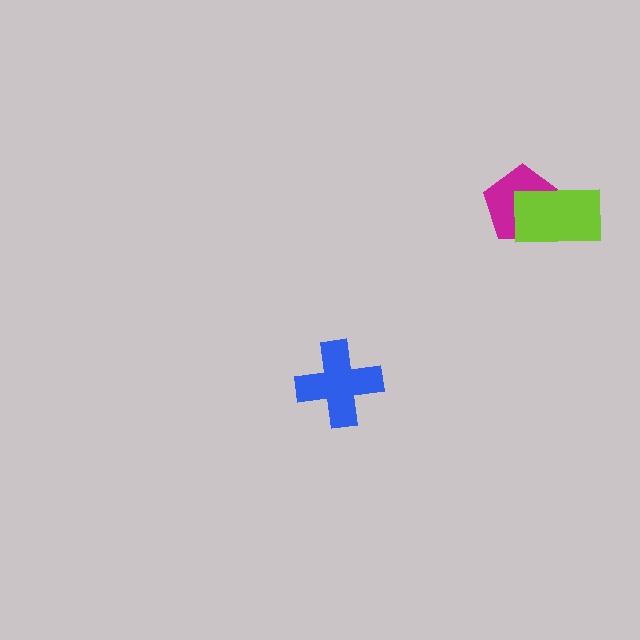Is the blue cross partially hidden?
No, no other shape covers it.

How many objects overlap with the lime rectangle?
1 object overlaps with the lime rectangle.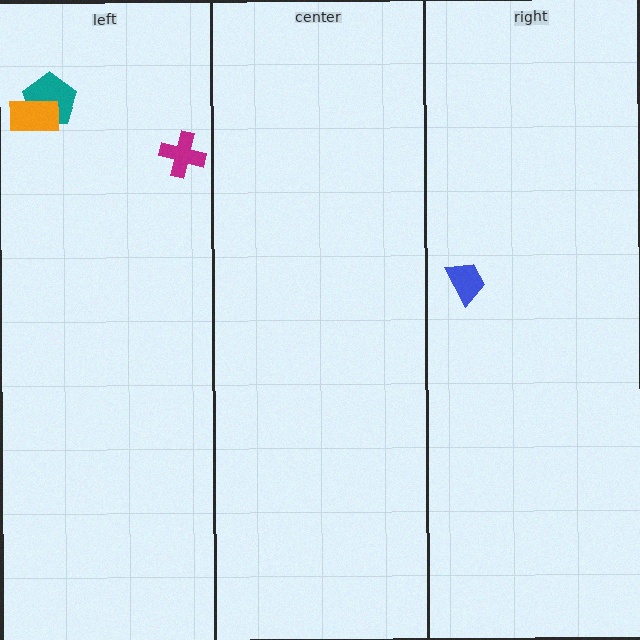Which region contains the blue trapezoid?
The right region.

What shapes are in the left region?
The teal pentagon, the orange rectangle, the magenta cross.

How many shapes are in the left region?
3.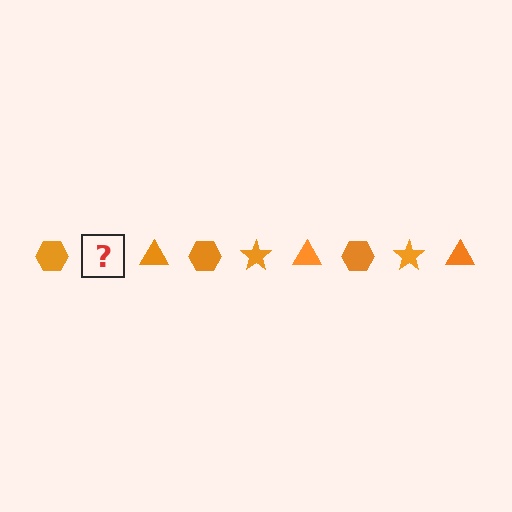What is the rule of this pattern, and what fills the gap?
The rule is that the pattern cycles through hexagon, star, triangle shapes in orange. The gap should be filled with an orange star.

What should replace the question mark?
The question mark should be replaced with an orange star.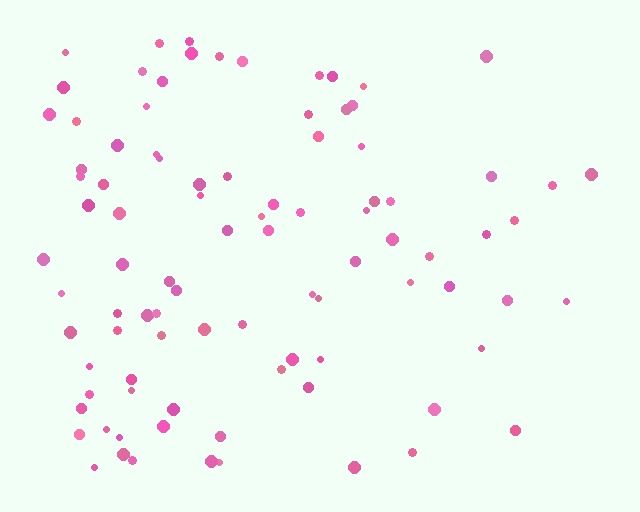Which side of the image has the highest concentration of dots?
The left.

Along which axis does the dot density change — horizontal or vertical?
Horizontal.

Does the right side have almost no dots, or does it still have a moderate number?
Still a moderate number, just noticeably fewer than the left.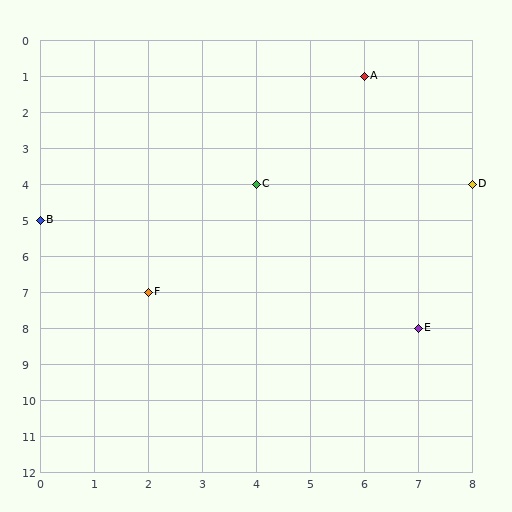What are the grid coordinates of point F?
Point F is at grid coordinates (2, 7).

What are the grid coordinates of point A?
Point A is at grid coordinates (6, 1).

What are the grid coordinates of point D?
Point D is at grid coordinates (8, 4).